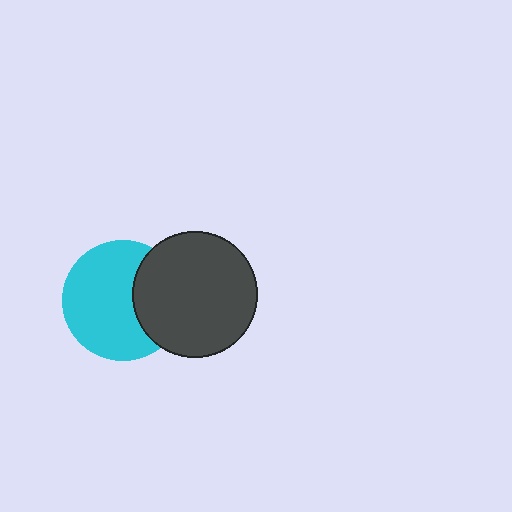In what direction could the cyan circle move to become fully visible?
The cyan circle could move left. That would shift it out from behind the dark gray circle entirely.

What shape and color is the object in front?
The object in front is a dark gray circle.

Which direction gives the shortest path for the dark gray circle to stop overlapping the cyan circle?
Moving right gives the shortest separation.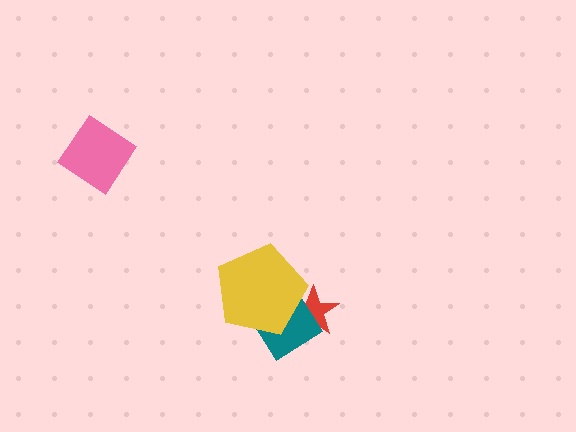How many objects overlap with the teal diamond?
2 objects overlap with the teal diamond.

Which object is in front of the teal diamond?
The yellow pentagon is in front of the teal diamond.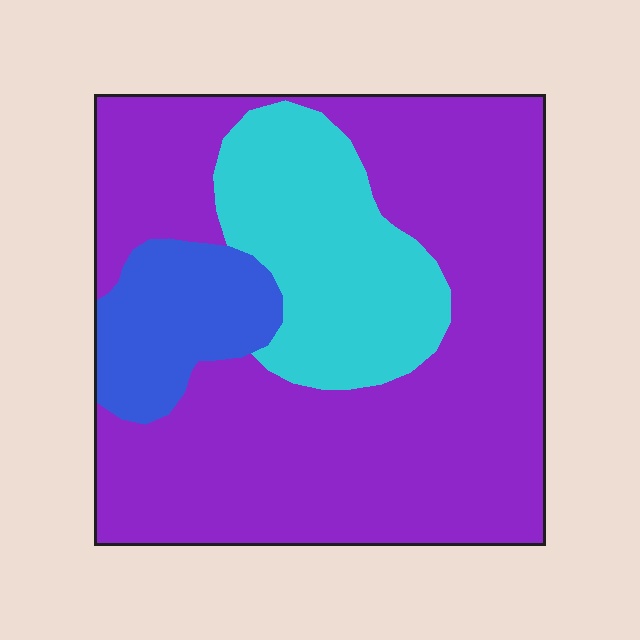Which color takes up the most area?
Purple, at roughly 65%.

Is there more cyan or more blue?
Cyan.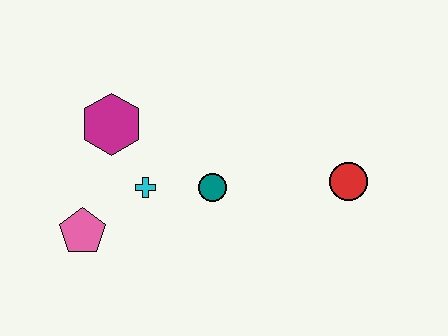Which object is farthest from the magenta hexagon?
The red circle is farthest from the magenta hexagon.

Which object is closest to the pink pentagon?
The cyan cross is closest to the pink pentagon.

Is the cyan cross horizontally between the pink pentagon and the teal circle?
Yes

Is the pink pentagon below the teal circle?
Yes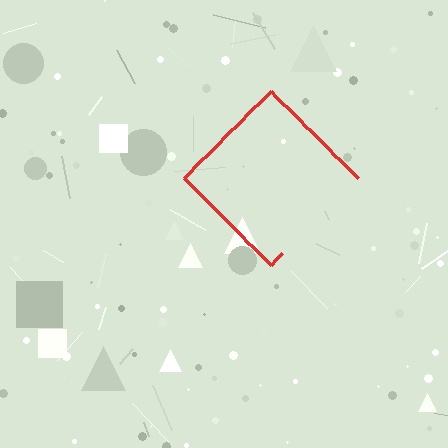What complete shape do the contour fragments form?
The contour fragments form a diamond.